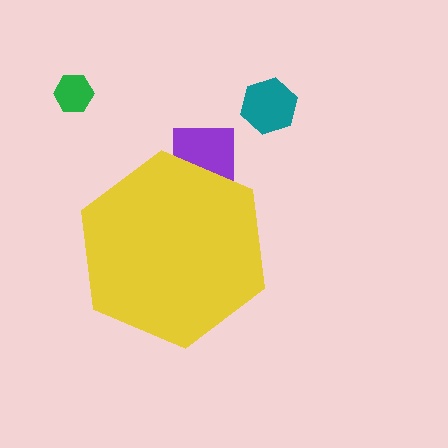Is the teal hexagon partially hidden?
No, the teal hexagon is fully visible.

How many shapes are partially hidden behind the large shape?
1 shape is partially hidden.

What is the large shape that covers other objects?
A yellow hexagon.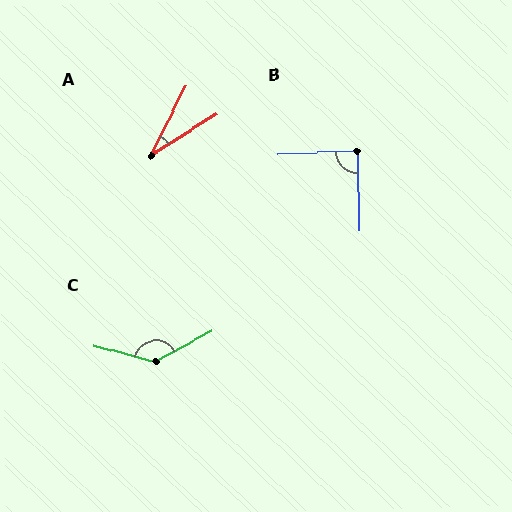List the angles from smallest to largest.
A (31°), B (88°), C (137°).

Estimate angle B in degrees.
Approximately 88 degrees.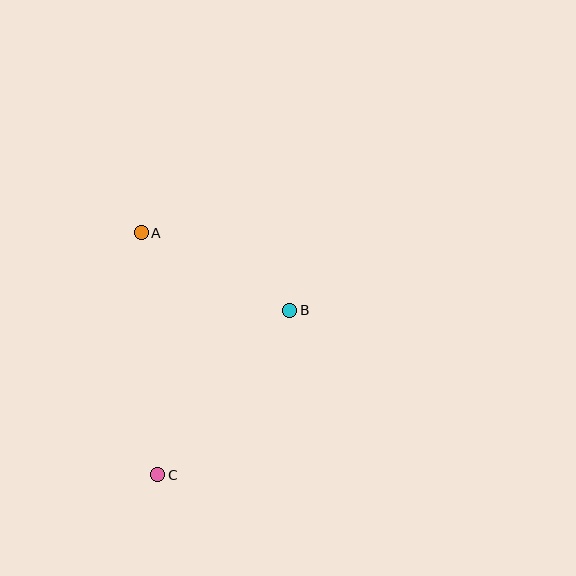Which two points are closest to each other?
Points A and B are closest to each other.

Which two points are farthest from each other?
Points A and C are farthest from each other.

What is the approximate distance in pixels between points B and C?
The distance between B and C is approximately 211 pixels.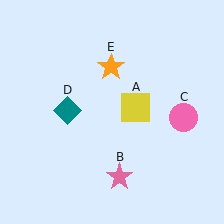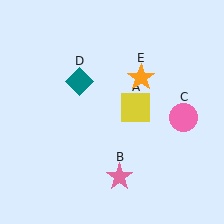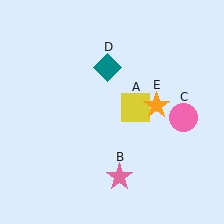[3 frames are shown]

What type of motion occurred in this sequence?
The teal diamond (object D), orange star (object E) rotated clockwise around the center of the scene.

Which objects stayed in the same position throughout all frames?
Yellow square (object A) and pink star (object B) and pink circle (object C) remained stationary.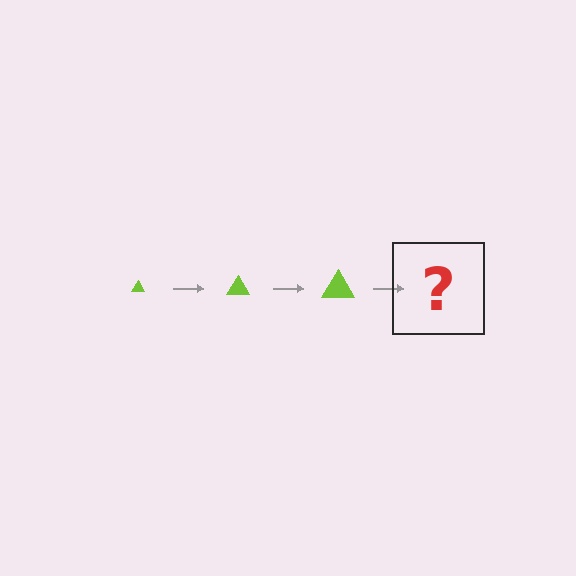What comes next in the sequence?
The next element should be a lime triangle, larger than the previous one.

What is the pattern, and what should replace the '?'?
The pattern is that the triangle gets progressively larger each step. The '?' should be a lime triangle, larger than the previous one.